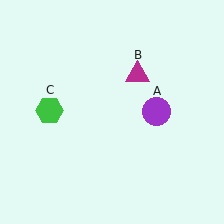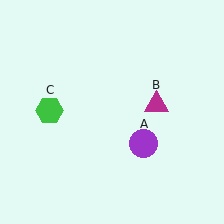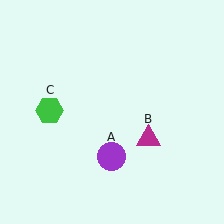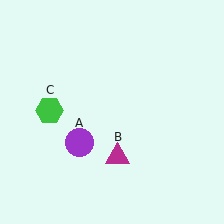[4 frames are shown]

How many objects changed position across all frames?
2 objects changed position: purple circle (object A), magenta triangle (object B).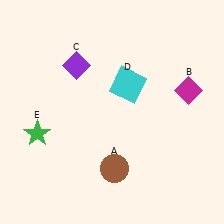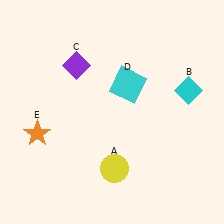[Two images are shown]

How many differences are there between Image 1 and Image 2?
There are 3 differences between the two images.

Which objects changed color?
A changed from brown to yellow. B changed from magenta to cyan. E changed from green to orange.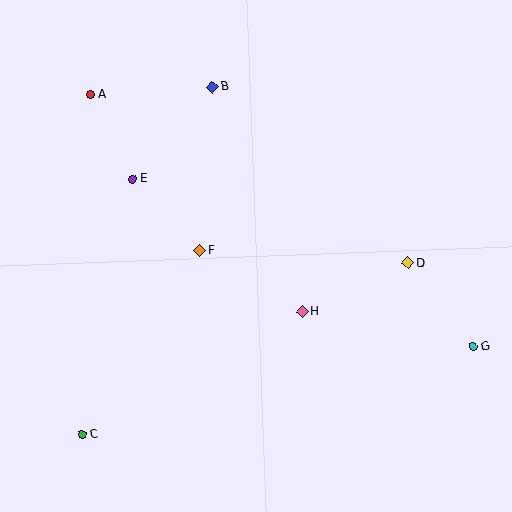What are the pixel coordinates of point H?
Point H is at (302, 312).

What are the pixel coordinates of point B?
Point B is at (212, 87).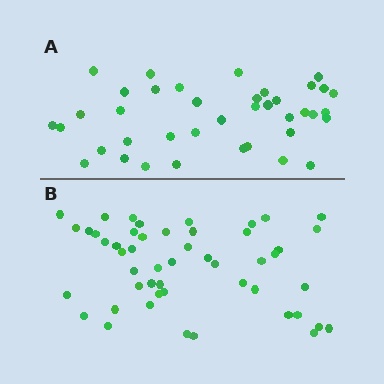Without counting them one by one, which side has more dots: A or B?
Region B (the bottom region) has more dots.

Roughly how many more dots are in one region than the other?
Region B has roughly 12 or so more dots than region A.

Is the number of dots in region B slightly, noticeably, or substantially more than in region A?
Region B has noticeably more, but not dramatically so. The ratio is roughly 1.3 to 1.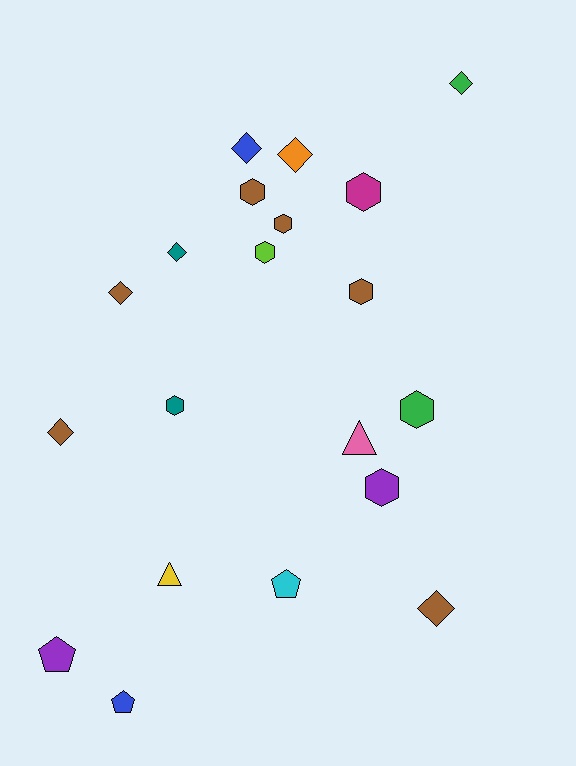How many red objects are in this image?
There are no red objects.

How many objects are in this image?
There are 20 objects.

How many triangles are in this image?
There are 2 triangles.